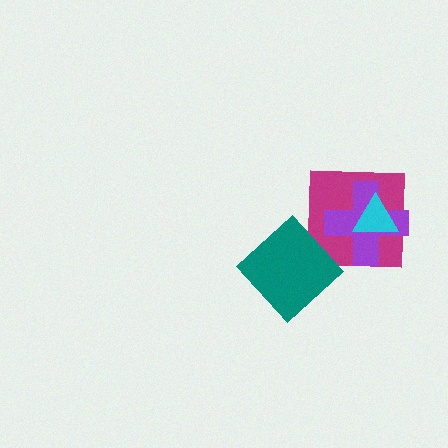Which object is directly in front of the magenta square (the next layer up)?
The purple cross is directly in front of the magenta square.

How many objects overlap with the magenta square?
2 objects overlap with the magenta square.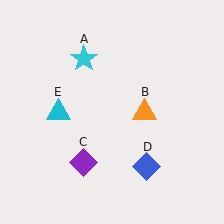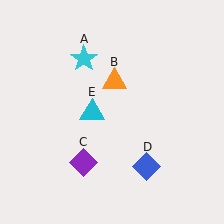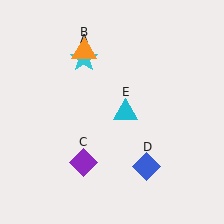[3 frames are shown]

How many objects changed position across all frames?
2 objects changed position: orange triangle (object B), cyan triangle (object E).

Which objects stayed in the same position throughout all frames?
Cyan star (object A) and purple diamond (object C) and blue diamond (object D) remained stationary.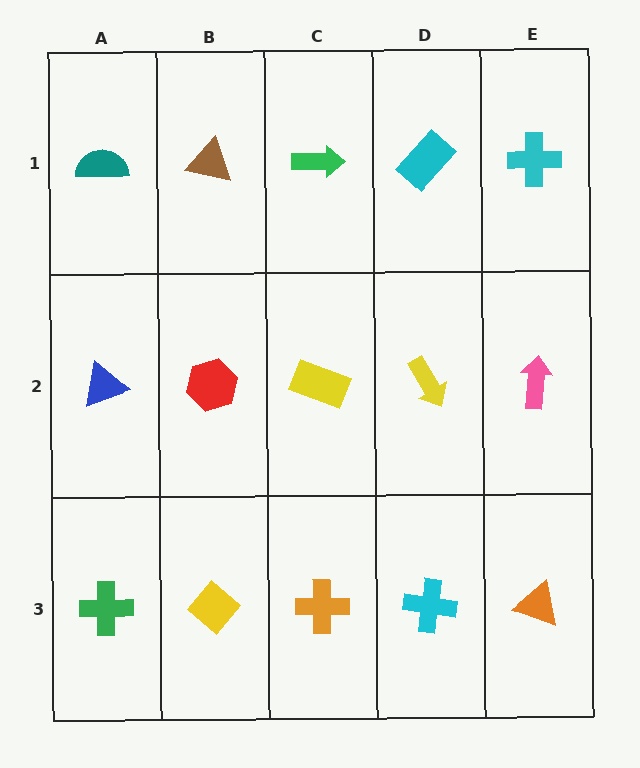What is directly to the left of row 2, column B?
A blue triangle.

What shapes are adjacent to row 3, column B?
A red hexagon (row 2, column B), a green cross (row 3, column A), an orange cross (row 3, column C).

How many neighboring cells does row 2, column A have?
3.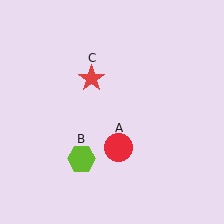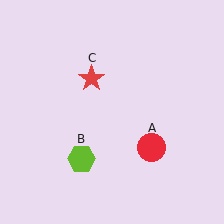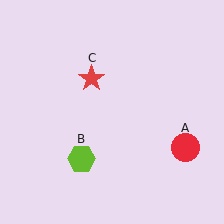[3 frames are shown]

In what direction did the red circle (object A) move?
The red circle (object A) moved right.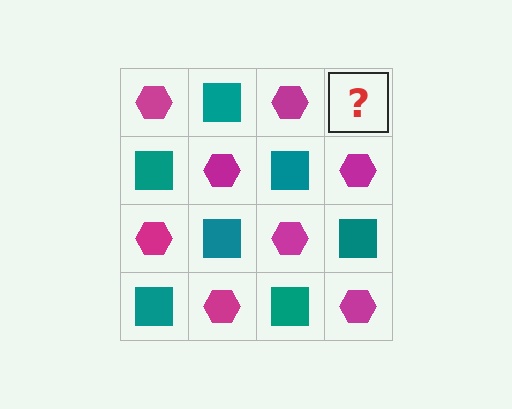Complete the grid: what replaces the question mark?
The question mark should be replaced with a teal square.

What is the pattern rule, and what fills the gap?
The rule is that it alternates magenta hexagon and teal square in a checkerboard pattern. The gap should be filled with a teal square.